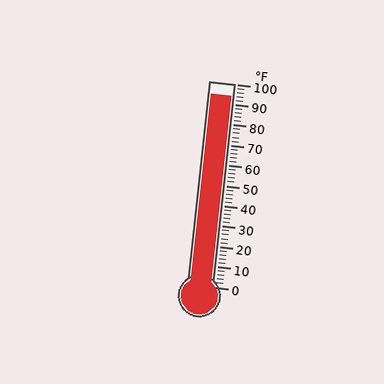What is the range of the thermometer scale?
The thermometer scale ranges from 0°F to 100°F.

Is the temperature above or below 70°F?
The temperature is above 70°F.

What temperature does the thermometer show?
The thermometer shows approximately 94°F.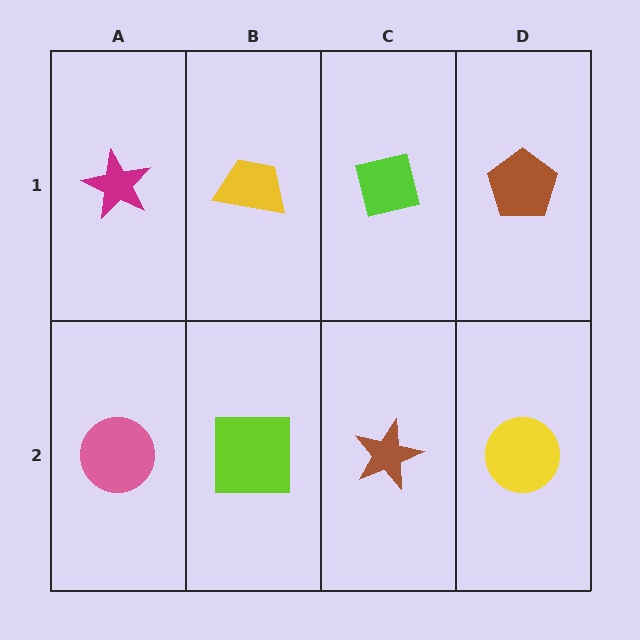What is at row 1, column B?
A yellow trapezoid.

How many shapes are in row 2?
4 shapes.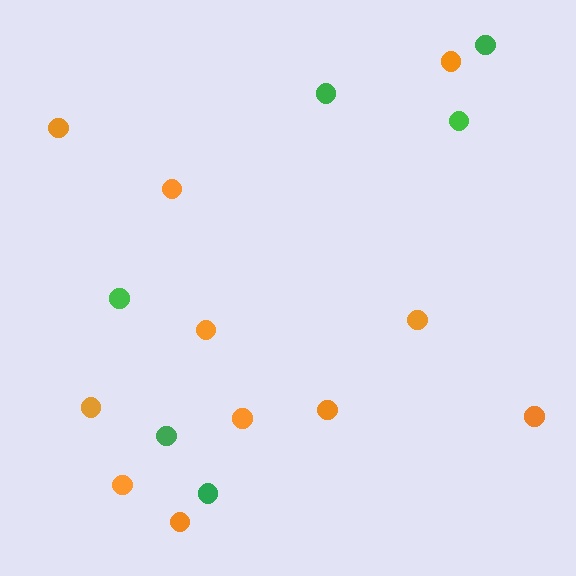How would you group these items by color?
There are 2 groups: one group of green circles (6) and one group of orange circles (11).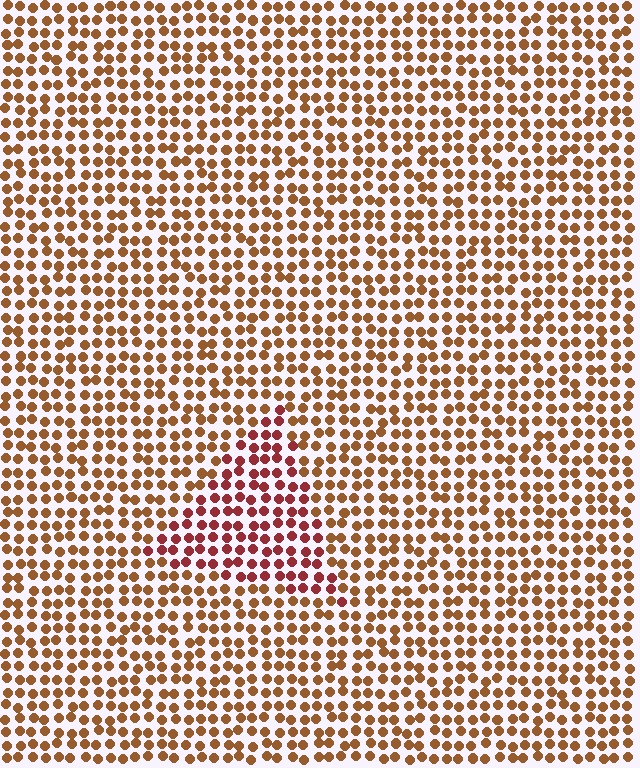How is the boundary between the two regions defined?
The boundary is defined purely by a slight shift in hue (about 32 degrees). Spacing, size, and orientation are identical on both sides.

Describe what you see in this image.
The image is filled with small brown elements in a uniform arrangement. A triangle-shaped region is visible where the elements are tinted to a slightly different hue, forming a subtle color boundary.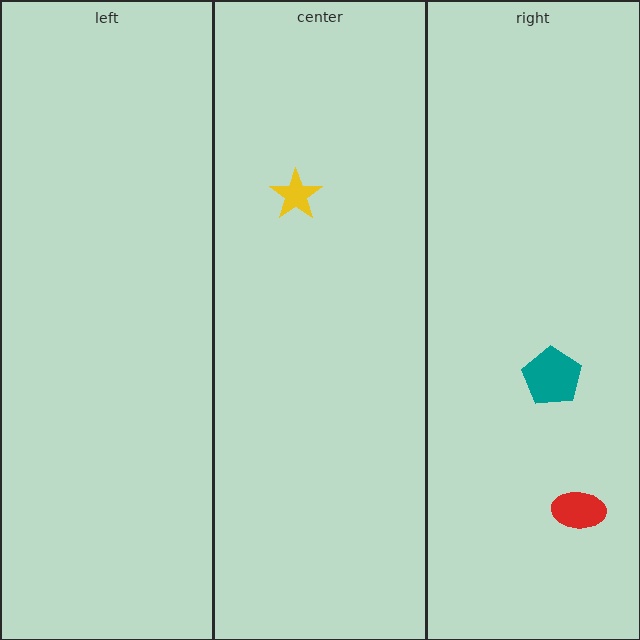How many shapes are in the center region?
1.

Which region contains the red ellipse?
The right region.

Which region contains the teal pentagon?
The right region.